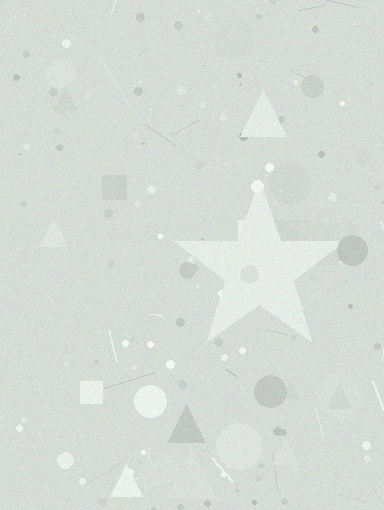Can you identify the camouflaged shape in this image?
The camouflaged shape is a star.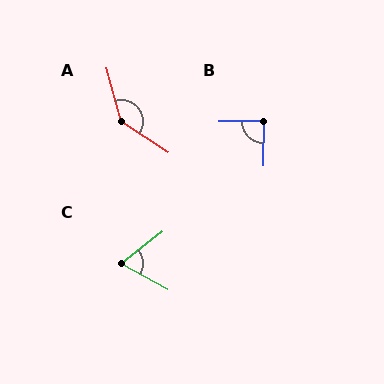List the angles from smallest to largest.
C (67°), B (89°), A (138°).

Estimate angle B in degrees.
Approximately 89 degrees.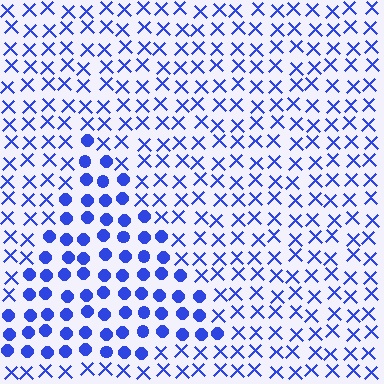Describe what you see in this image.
The image is filled with small blue elements arranged in a uniform grid. A triangle-shaped region contains circles, while the surrounding area contains X marks. The boundary is defined purely by the change in element shape.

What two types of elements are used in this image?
The image uses circles inside the triangle region and X marks outside it.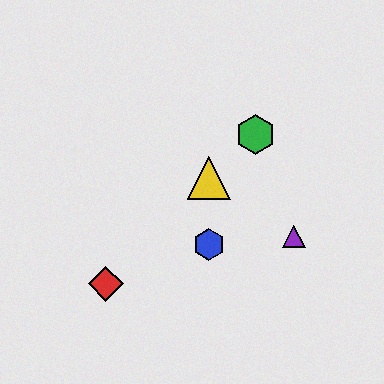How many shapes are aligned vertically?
2 shapes (the blue hexagon, the yellow triangle) are aligned vertically.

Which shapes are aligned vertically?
The blue hexagon, the yellow triangle are aligned vertically.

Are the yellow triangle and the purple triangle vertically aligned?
No, the yellow triangle is at x≈209 and the purple triangle is at x≈294.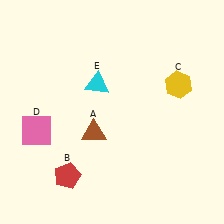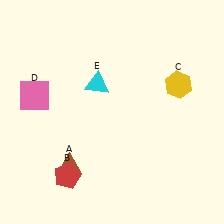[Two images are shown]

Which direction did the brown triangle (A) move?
The brown triangle (A) moved down.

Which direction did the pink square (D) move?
The pink square (D) moved up.